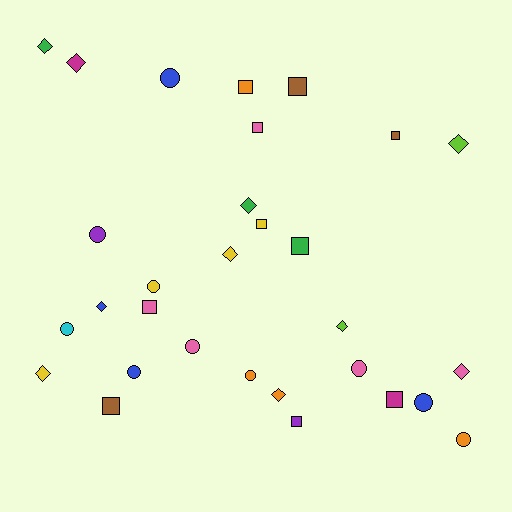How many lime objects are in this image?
There are 2 lime objects.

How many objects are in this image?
There are 30 objects.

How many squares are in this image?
There are 10 squares.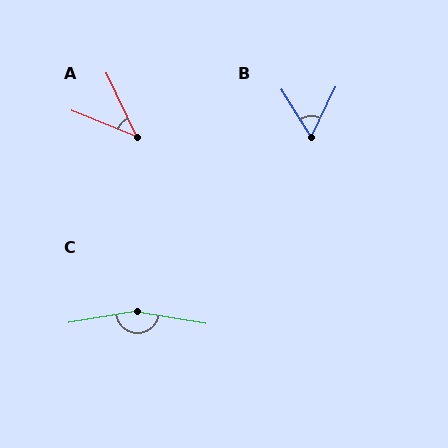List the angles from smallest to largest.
A (43°), B (57°), C (161°).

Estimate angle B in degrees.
Approximately 57 degrees.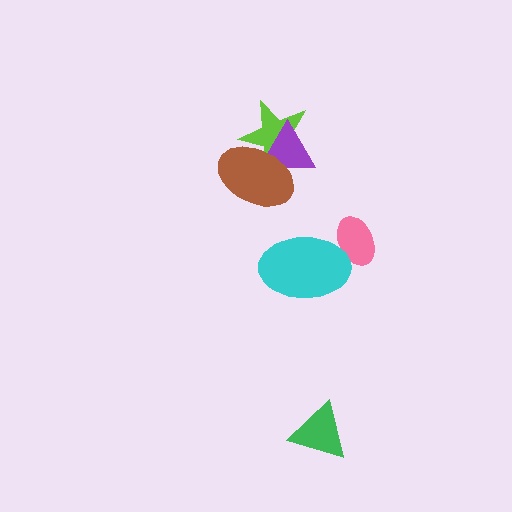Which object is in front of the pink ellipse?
The cyan ellipse is in front of the pink ellipse.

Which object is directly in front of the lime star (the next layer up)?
The purple triangle is directly in front of the lime star.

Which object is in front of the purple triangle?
The brown ellipse is in front of the purple triangle.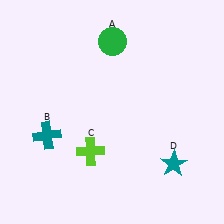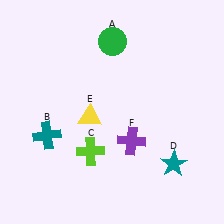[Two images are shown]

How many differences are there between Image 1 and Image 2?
There are 2 differences between the two images.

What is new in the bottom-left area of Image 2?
A yellow triangle (E) was added in the bottom-left area of Image 2.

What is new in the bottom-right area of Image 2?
A purple cross (F) was added in the bottom-right area of Image 2.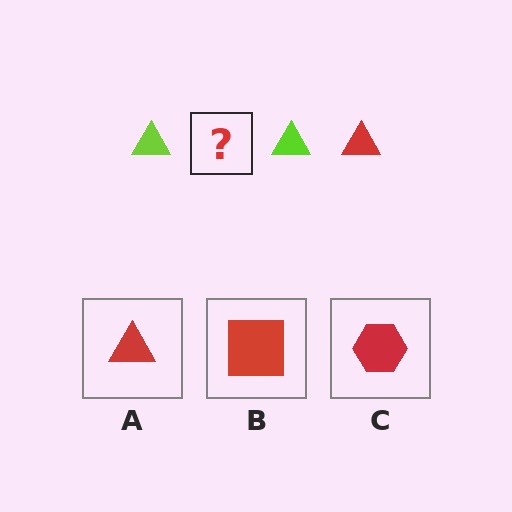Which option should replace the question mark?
Option A.